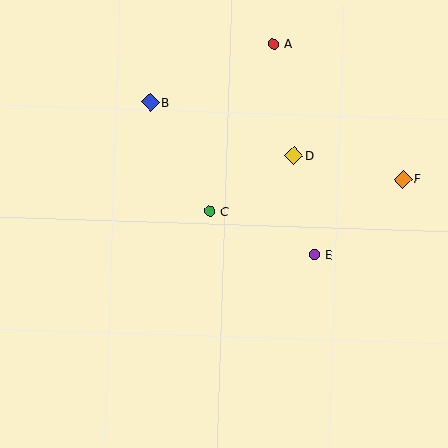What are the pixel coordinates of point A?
Point A is at (273, 44).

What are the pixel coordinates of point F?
Point F is at (403, 179).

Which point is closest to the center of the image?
Point C at (210, 211) is closest to the center.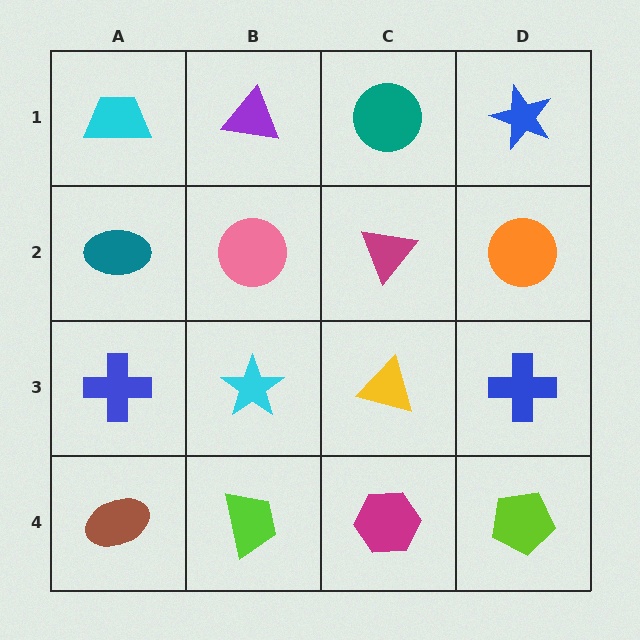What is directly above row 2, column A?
A cyan trapezoid.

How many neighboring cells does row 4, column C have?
3.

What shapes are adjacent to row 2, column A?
A cyan trapezoid (row 1, column A), a blue cross (row 3, column A), a pink circle (row 2, column B).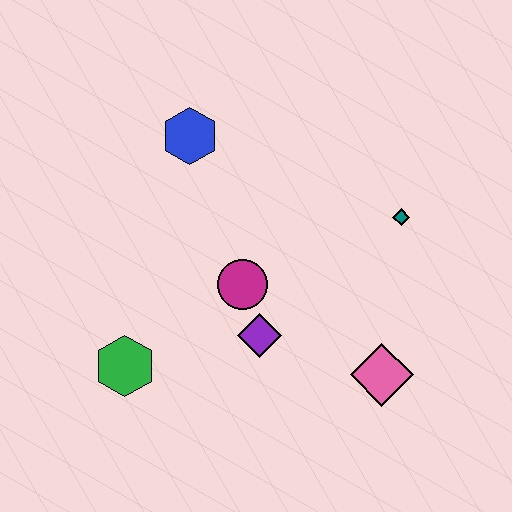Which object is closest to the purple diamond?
The magenta circle is closest to the purple diamond.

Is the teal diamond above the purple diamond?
Yes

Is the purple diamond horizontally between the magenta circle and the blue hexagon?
No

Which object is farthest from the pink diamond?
The blue hexagon is farthest from the pink diamond.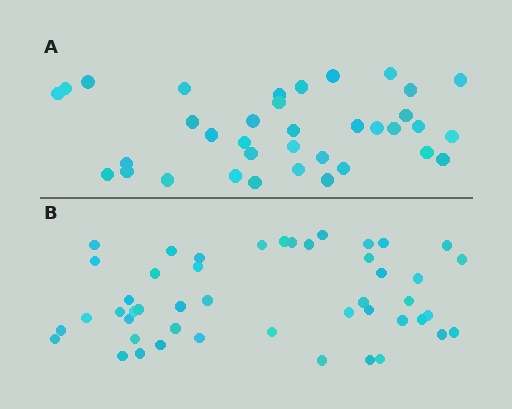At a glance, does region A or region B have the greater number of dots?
Region B (the bottom region) has more dots.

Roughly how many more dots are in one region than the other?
Region B has roughly 12 or so more dots than region A.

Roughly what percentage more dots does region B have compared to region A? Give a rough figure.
About 30% more.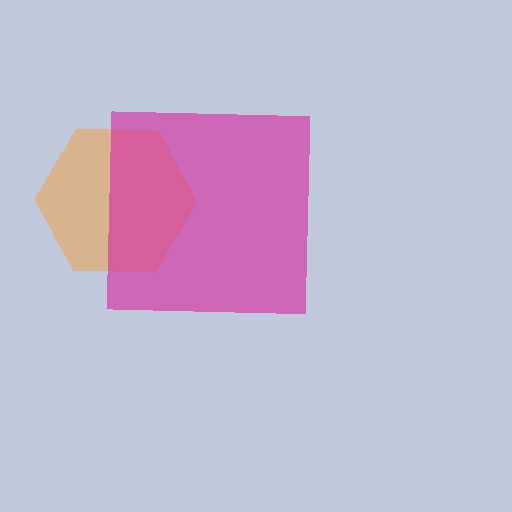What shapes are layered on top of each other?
The layered shapes are: an orange hexagon, a magenta square.